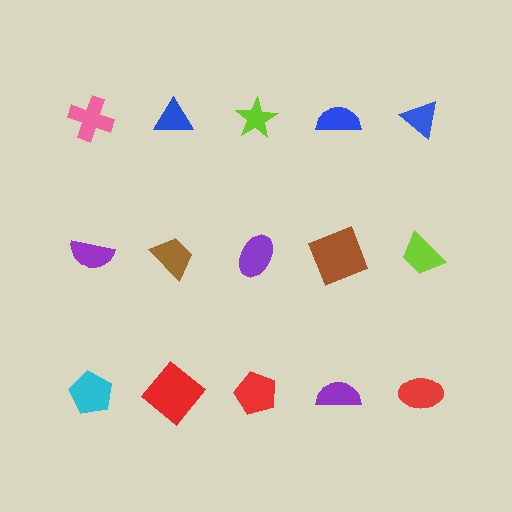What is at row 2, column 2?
A brown trapezoid.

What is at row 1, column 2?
A blue triangle.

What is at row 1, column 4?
A blue semicircle.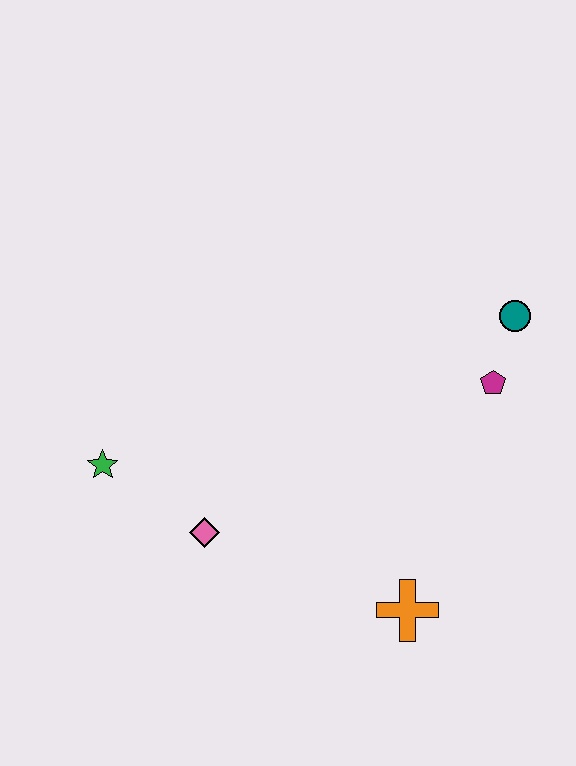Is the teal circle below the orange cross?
No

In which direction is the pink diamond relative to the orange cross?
The pink diamond is to the left of the orange cross.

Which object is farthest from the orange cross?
The green star is farthest from the orange cross.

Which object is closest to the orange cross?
The pink diamond is closest to the orange cross.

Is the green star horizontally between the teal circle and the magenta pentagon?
No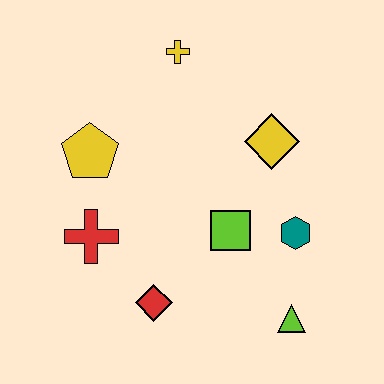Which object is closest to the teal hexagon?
The lime square is closest to the teal hexagon.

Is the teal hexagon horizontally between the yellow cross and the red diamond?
No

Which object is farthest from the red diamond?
The yellow cross is farthest from the red diamond.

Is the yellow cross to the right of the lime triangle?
No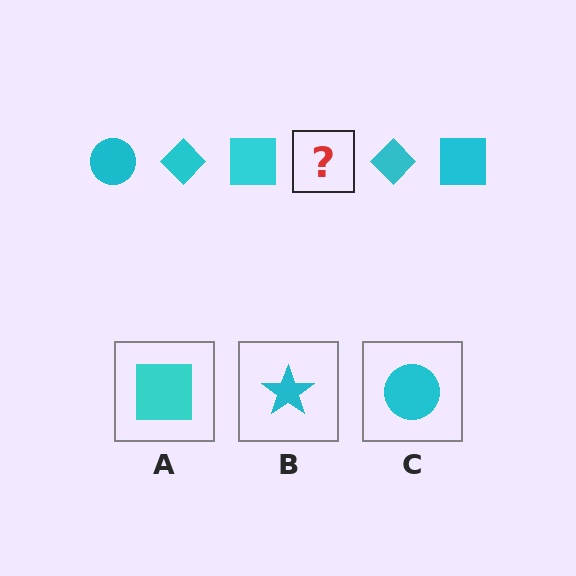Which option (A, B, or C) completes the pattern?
C.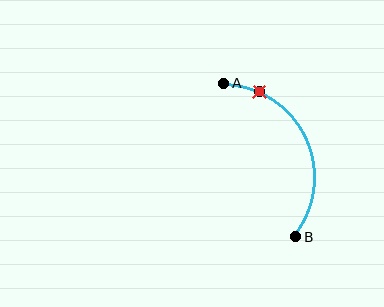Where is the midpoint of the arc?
The arc midpoint is the point on the curve farthest from the straight line joining A and B. It sits to the right of that line.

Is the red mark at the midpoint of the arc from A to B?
No. The red mark lies on the arc but is closer to endpoint A. The arc midpoint would be at the point on the curve equidistant along the arc from both A and B.